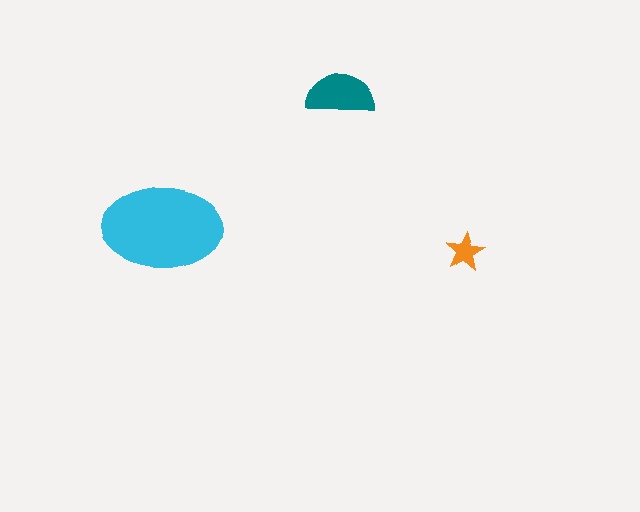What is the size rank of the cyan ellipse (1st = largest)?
1st.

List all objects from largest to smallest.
The cyan ellipse, the teal semicircle, the orange star.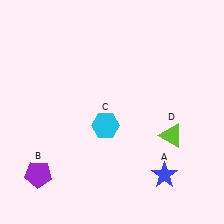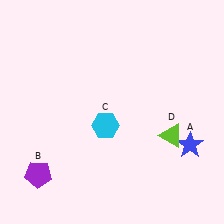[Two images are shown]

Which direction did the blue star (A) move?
The blue star (A) moved up.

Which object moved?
The blue star (A) moved up.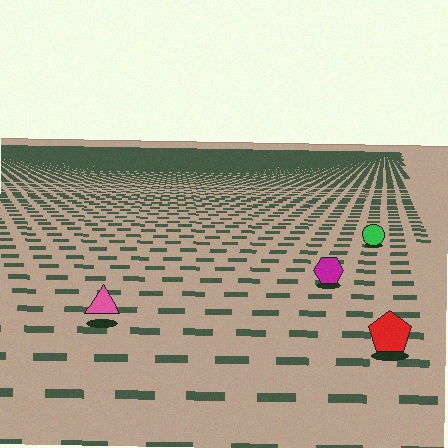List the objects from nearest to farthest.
From nearest to farthest: the red pentagon, the pink triangle, the magenta hexagon, the green circle.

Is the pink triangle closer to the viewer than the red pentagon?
No. The red pentagon is closer — you can tell from the texture gradient: the ground texture is coarser near it.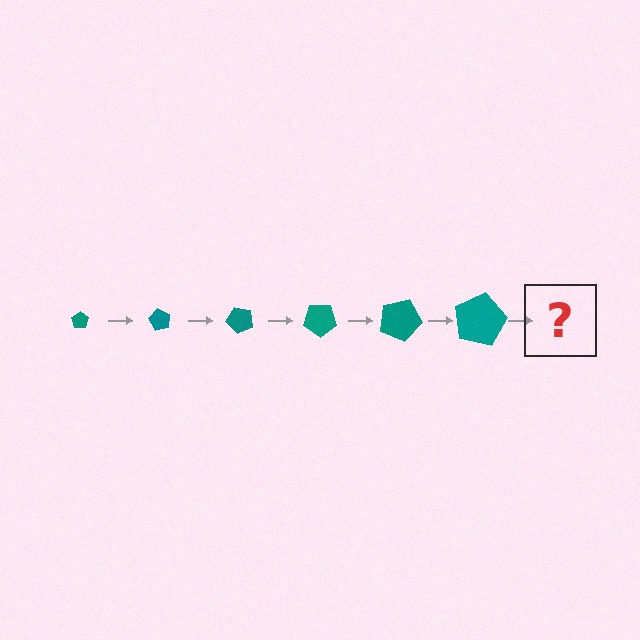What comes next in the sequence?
The next element should be a pentagon, larger than the previous one and rotated 360 degrees from the start.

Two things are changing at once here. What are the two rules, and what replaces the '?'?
The two rules are that the pentagon grows larger each step and it rotates 60 degrees each step. The '?' should be a pentagon, larger than the previous one and rotated 360 degrees from the start.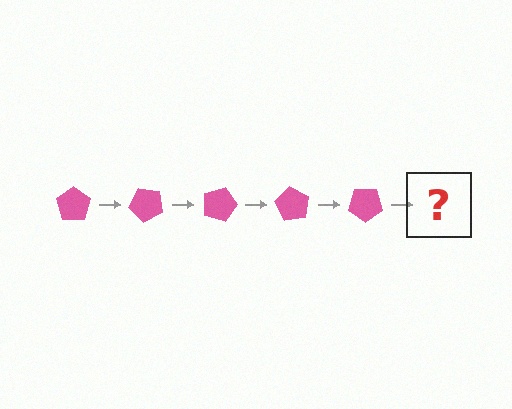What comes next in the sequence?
The next element should be a pink pentagon rotated 225 degrees.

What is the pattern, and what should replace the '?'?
The pattern is that the pentagon rotates 45 degrees each step. The '?' should be a pink pentagon rotated 225 degrees.